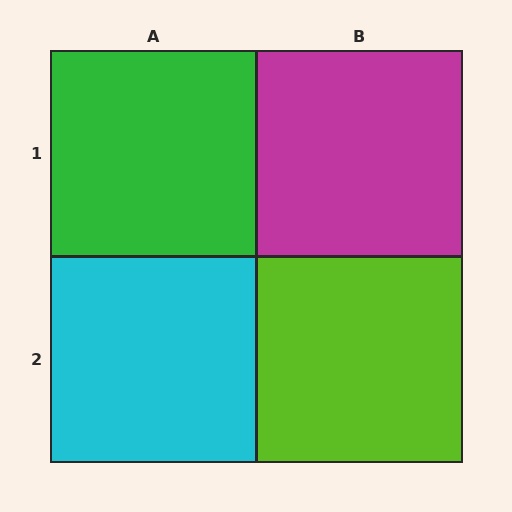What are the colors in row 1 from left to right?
Green, magenta.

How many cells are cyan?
1 cell is cyan.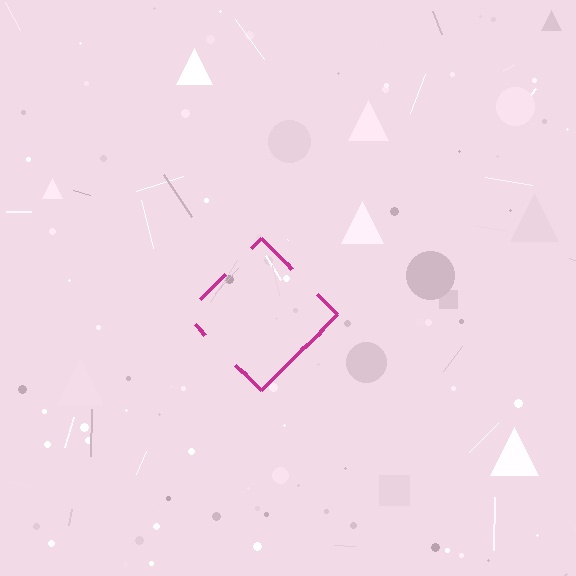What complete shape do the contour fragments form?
The contour fragments form a diamond.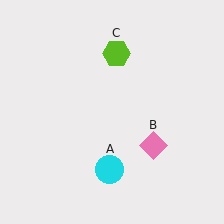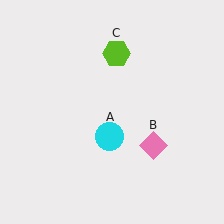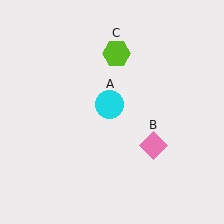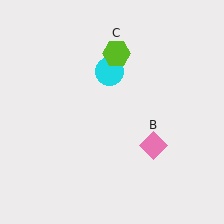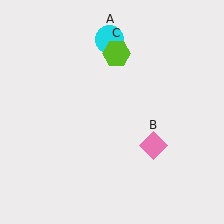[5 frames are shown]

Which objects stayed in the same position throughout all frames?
Pink diamond (object B) and lime hexagon (object C) remained stationary.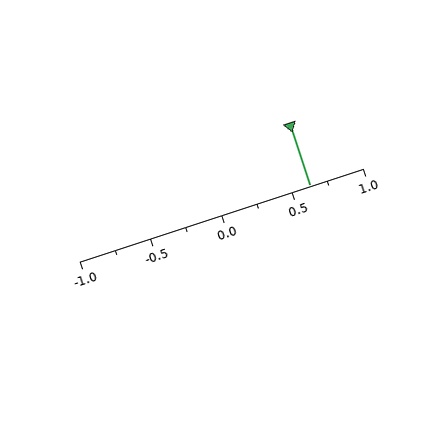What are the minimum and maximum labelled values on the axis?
The axis runs from -1.0 to 1.0.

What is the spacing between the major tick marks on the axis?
The major ticks are spaced 0.5 apart.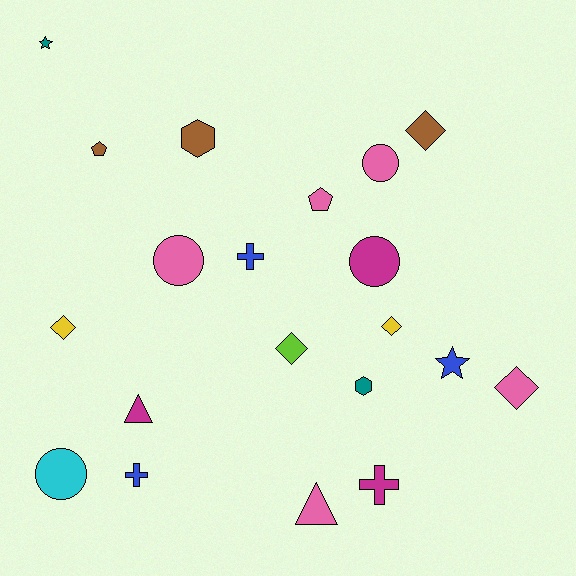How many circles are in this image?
There are 4 circles.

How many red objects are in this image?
There are no red objects.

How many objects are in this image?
There are 20 objects.